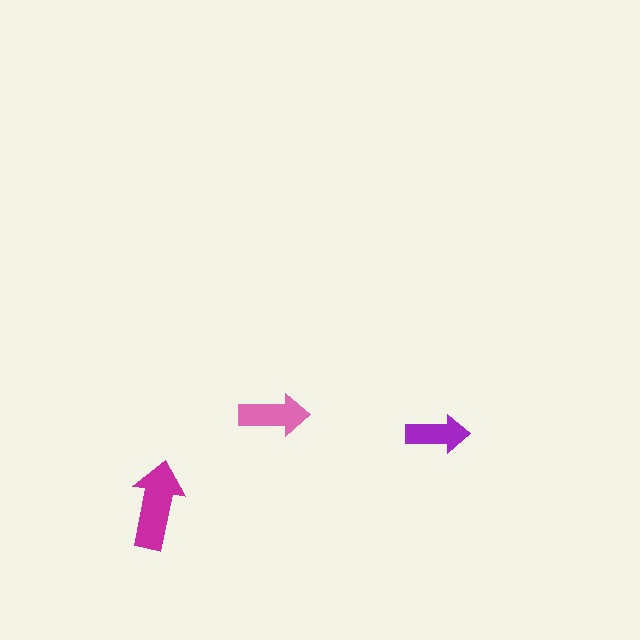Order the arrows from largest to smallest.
the magenta one, the pink one, the purple one.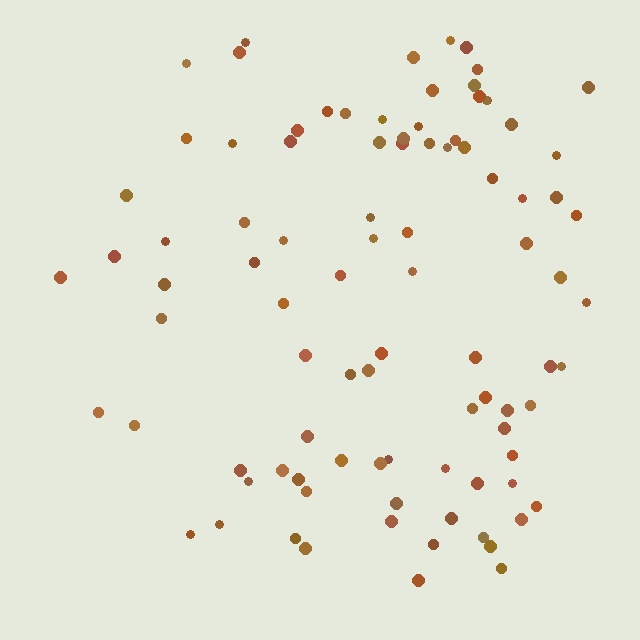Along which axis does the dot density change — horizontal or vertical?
Horizontal.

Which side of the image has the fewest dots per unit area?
The left.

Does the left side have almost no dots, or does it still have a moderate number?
Still a moderate number, just noticeably fewer than the right.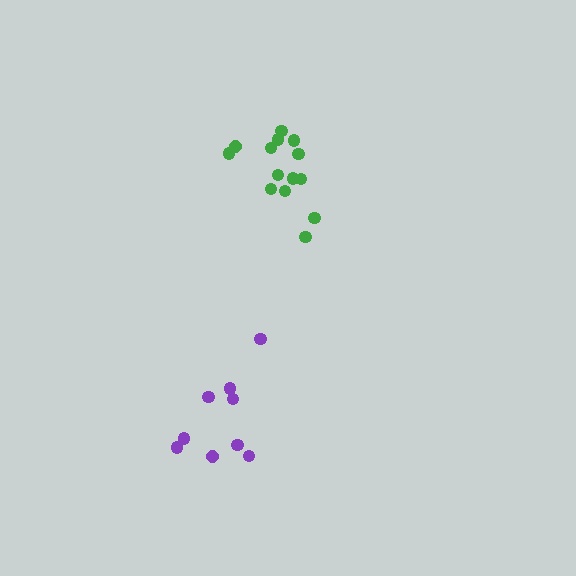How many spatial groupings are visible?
There are 2 spatial groupings.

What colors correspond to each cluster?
The clusters are colored: green, purple.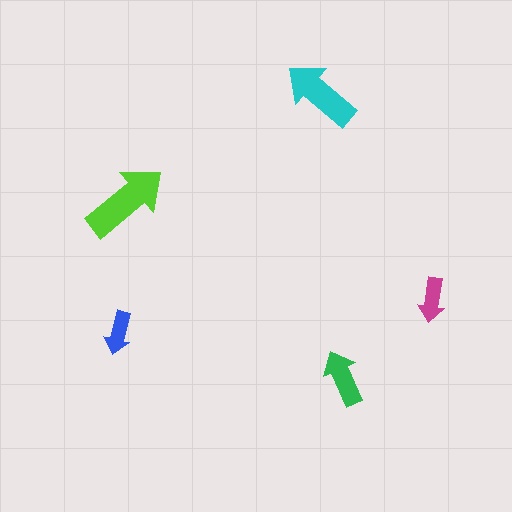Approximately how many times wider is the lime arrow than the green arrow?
About 1.5 times wider.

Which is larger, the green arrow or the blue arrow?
The green one.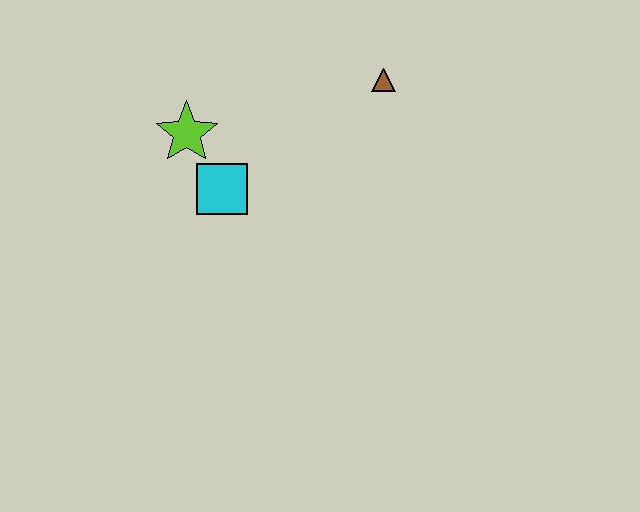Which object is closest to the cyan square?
The lime star is closest to the cyan square.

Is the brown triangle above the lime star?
Yes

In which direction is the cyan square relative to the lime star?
The cyan square is below the lime star.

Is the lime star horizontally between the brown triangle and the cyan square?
No